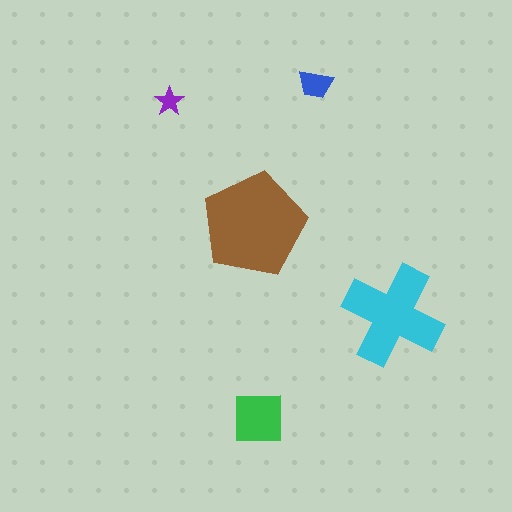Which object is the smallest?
The purple star.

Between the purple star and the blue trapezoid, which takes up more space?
The blue trapezoid.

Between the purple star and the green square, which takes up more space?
The green square.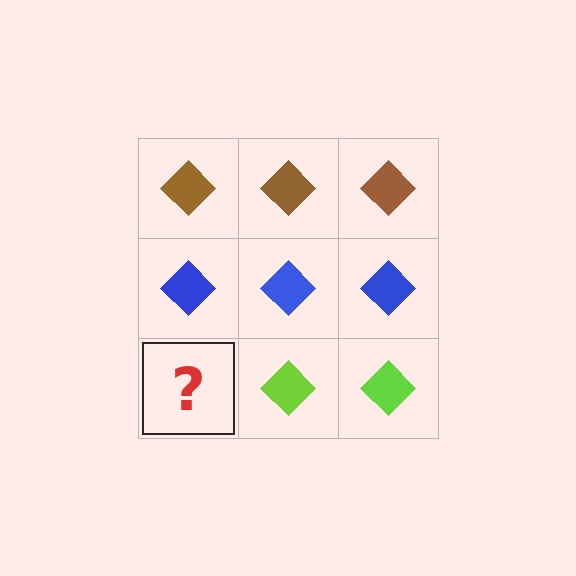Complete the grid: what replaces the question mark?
The question mark should be replaced with a lime diamond.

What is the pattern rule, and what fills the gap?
The rule is that each row has a consistent color. The gap should be filled with a lime diamond.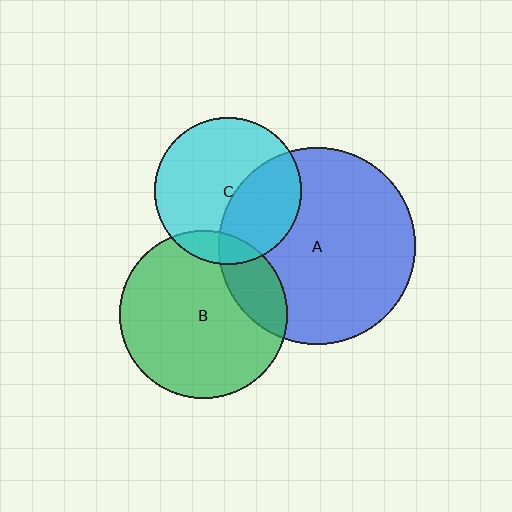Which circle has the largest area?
Circle A (blue).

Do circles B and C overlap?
Yes.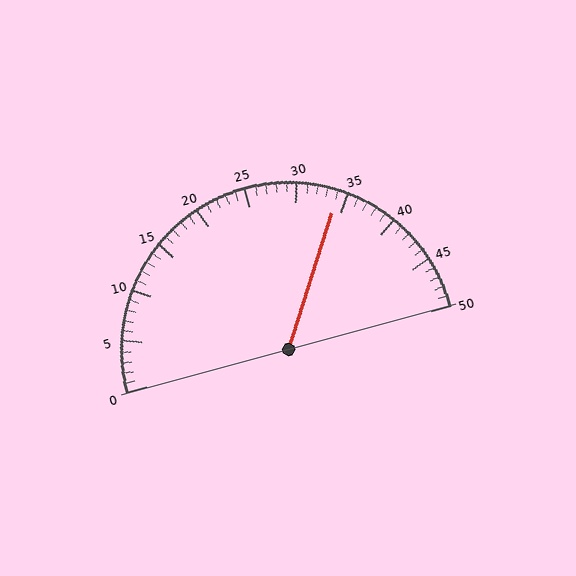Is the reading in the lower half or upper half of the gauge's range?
The reading is in the upper half of the range (0 to 50).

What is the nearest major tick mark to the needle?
The nearest major tick mark is 35.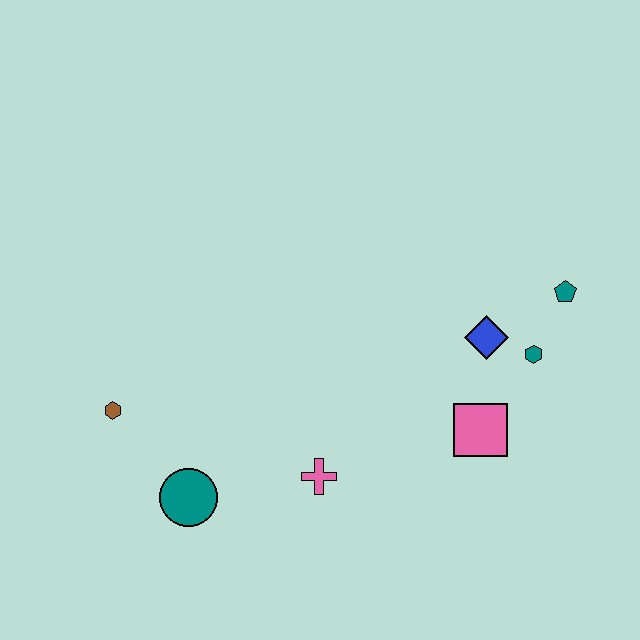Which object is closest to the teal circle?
The brown hexagon is closest to the teal circle.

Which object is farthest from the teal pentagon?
The brown hexagon is farthest from the teal pentagon.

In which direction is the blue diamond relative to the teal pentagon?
The blue diamond is to the left of the teal pentagon.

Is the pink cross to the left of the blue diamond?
Yes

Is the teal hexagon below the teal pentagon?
Yes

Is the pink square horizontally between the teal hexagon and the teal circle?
Yes